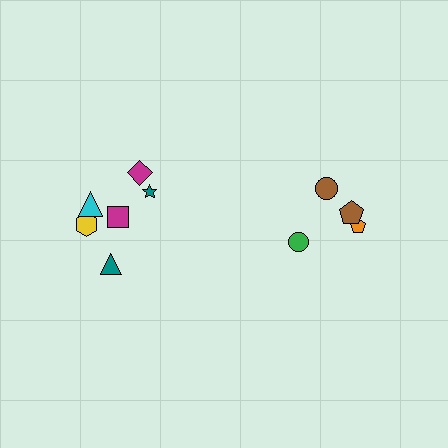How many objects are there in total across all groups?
There are 10 objects.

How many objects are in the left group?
There are 6 objects.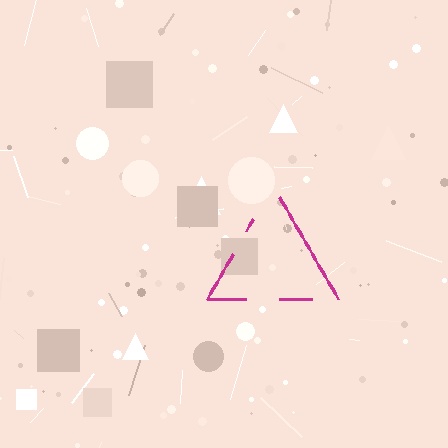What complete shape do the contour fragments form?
The contour fragments form a triangle.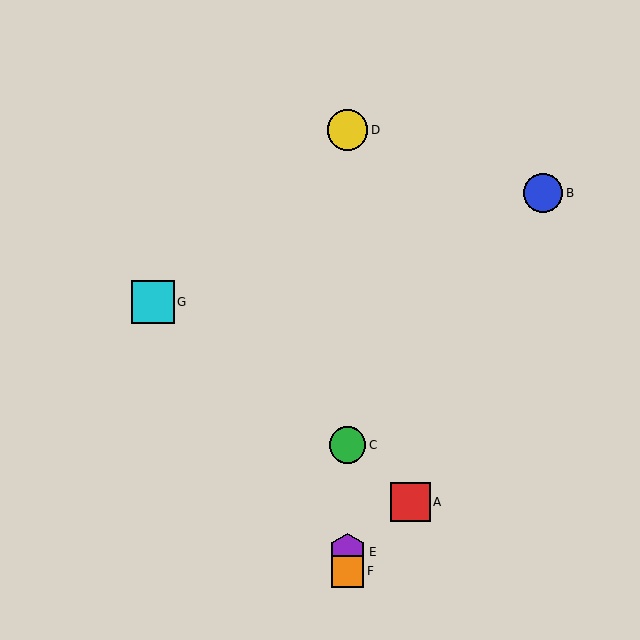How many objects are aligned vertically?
4 objects (C, D, E, F) are aligned vertically.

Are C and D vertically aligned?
Yes, both are at x≈348.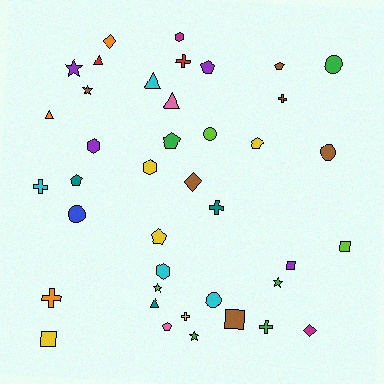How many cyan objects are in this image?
There are 4 cyan objects.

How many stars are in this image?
There are 5 stars.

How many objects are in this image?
There are 40 objects.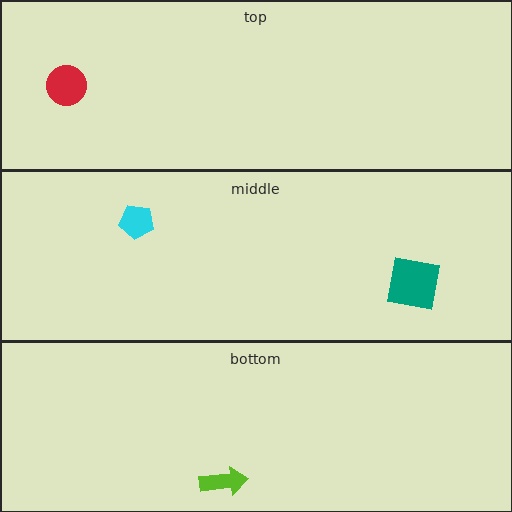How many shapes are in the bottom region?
1.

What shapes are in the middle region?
The teal square, the cyan pentagon.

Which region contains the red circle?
The top region.